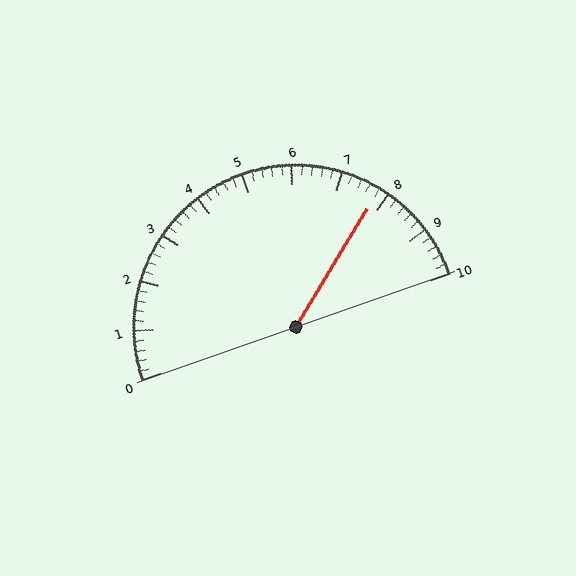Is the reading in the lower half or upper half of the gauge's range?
The reading is in the upper half of the range (0 to 10).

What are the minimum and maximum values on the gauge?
The gauge ranges from 0 to 10.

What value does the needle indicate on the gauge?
The needle indicates approximately 7.8.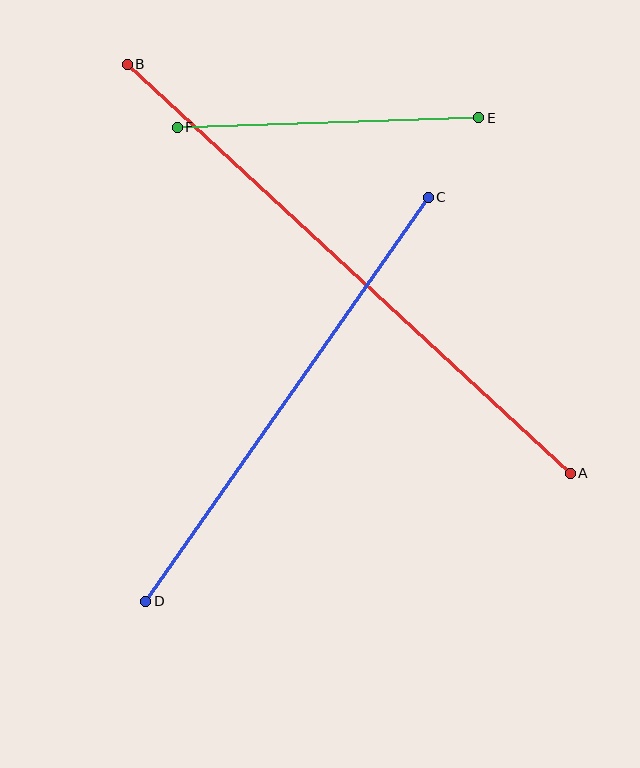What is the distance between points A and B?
The distance is approximately 603 pixels.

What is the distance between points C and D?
The distance is approximately 493 pixels.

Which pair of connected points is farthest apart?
Points A and B are farthest apart.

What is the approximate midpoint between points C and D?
The midpoint is at approximately (287, 399) pixels.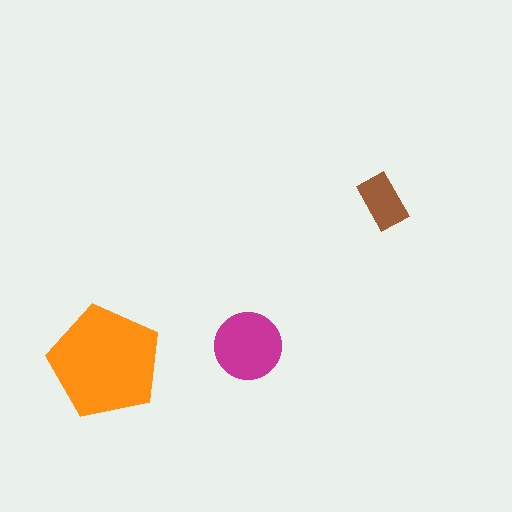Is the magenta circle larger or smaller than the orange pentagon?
Smaller.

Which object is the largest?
The orange pentagon.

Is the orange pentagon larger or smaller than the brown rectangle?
Larger.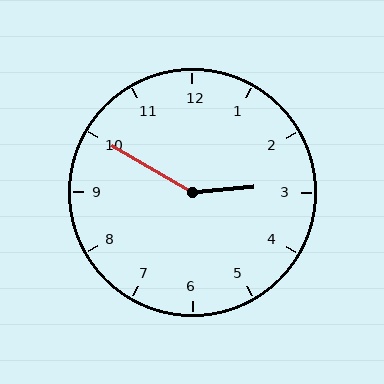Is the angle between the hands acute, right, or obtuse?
It is obtuse.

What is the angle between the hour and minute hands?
Approximately 145 degrees.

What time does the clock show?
2:50.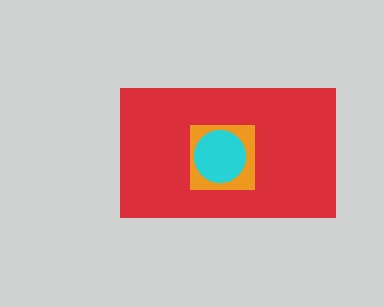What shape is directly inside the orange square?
The cyan circle.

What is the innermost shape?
The cyan circle.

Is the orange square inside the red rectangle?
Yes.